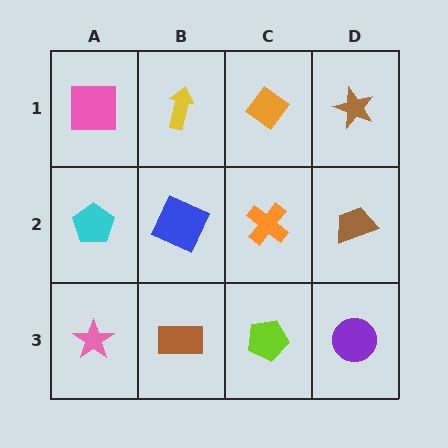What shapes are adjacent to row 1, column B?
A blue square (row 2, column B), a pink square (row 1, column A), an orange diamond (row 1, column C).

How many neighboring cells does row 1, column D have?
2.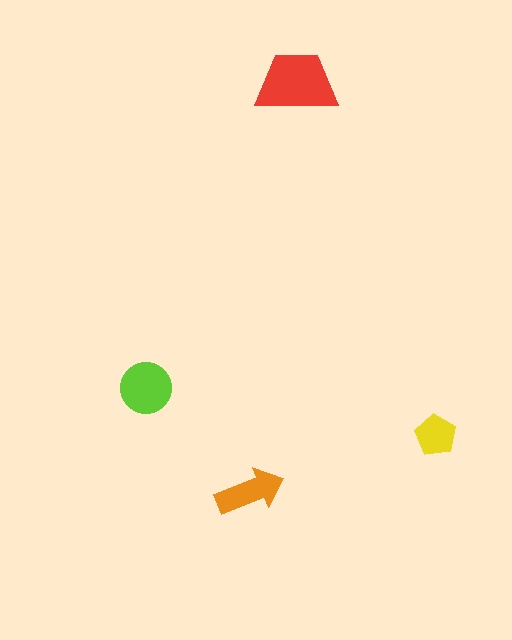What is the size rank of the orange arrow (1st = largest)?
3rd.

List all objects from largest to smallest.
The red trapezoid, the lime circle, the orange arrow, the yellow pentagon.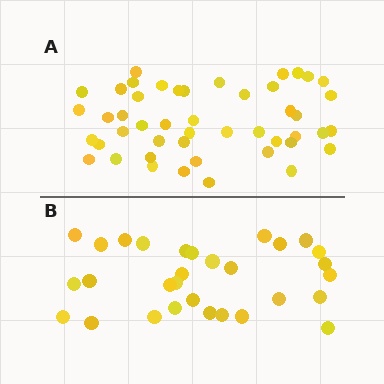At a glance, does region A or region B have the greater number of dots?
Region A (the top region) has more dots.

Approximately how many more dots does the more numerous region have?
Region A has approximately 15 more dots than region B.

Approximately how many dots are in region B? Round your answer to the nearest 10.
About 30 dots.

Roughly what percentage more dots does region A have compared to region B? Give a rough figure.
About 55% more.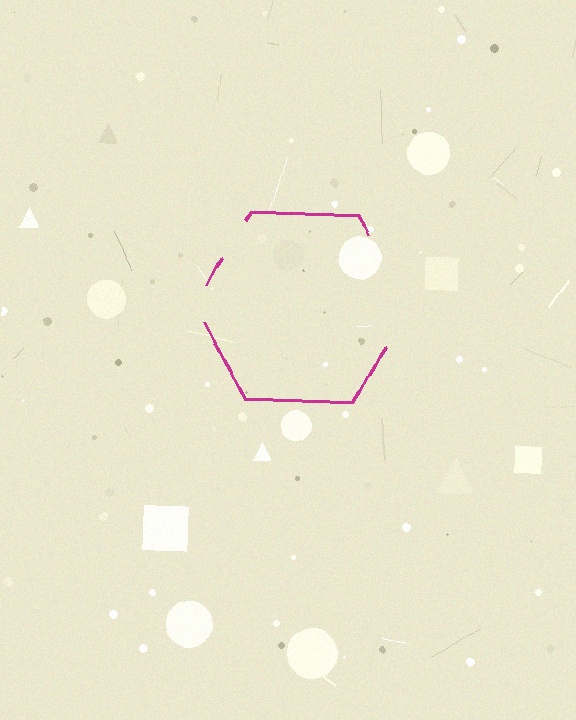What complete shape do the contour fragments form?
The contour fragments form a hexagon.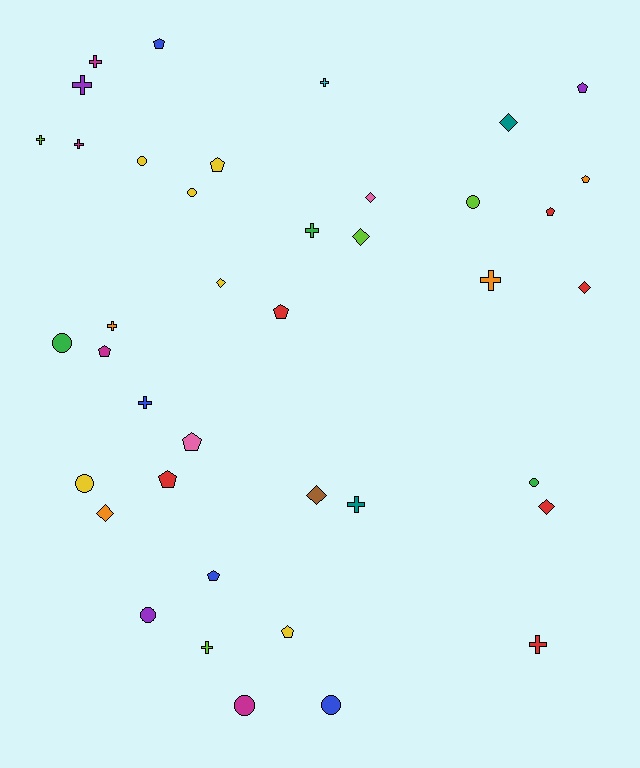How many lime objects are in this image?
There are 4 lime objects.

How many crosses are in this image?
There are 12 crosses.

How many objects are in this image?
There are 40 objects.